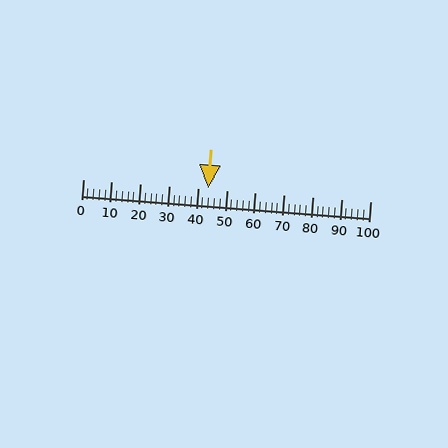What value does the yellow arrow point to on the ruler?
The yellow arrow points to approximately 44.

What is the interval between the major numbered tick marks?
The major tick marks are spaced 10 units apart.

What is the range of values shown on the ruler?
The ruler shows values from 0 to 100.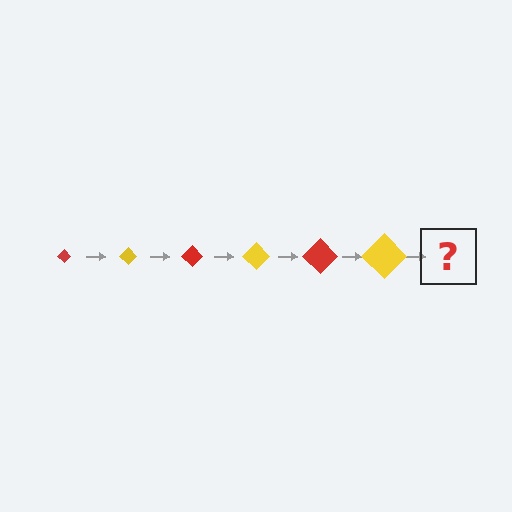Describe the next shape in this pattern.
It should be a red diamond, larger than the previous one.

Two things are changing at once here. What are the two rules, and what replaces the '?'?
The two rules are that the diamond grows larger each step and the color cycles through red and yellow. The '?' should be a red diamond, larger than the previous one.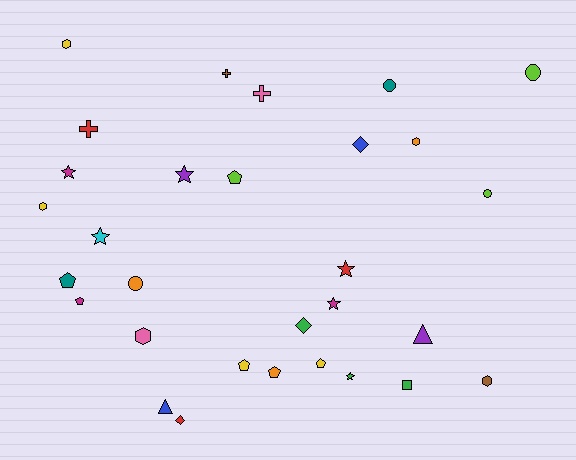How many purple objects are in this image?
There are 2 purple objects.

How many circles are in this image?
There are 4 circles.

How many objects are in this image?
There are 30 objects.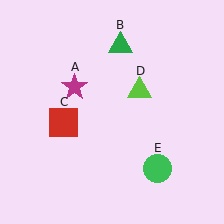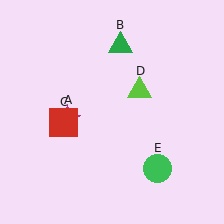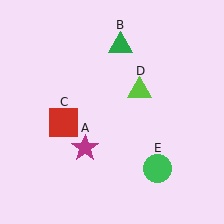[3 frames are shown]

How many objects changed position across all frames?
1 object changed position: magenta star (object A).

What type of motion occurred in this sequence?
The magenta star (object A) rotated counterclockwise around the center of the scene.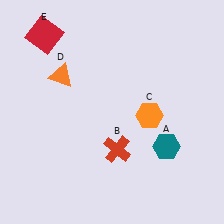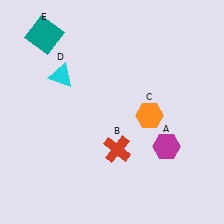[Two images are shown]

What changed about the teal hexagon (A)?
In Image 1, A is teal. In Image 2, it changed to magenta.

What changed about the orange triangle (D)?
In Image 1, D is orange. In Image 2, it changed to cyan.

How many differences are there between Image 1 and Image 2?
There are 3 differences between the two images.